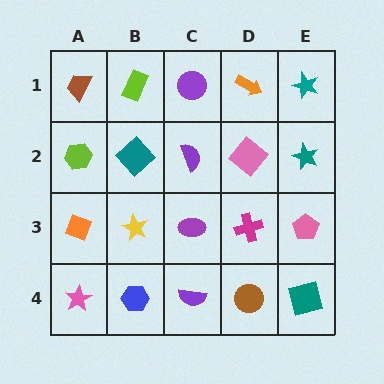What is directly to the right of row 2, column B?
A purple semicircle.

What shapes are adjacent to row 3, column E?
A teal star (row 2, column E), a teal square (row 4, column E), a magenta cross (row 3, column D).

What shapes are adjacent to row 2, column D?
An orange arrow (row 1, column D), a magenta cross (row 3, column D), a purple semicircle (row 2, column C), a teal star (row 2, column E).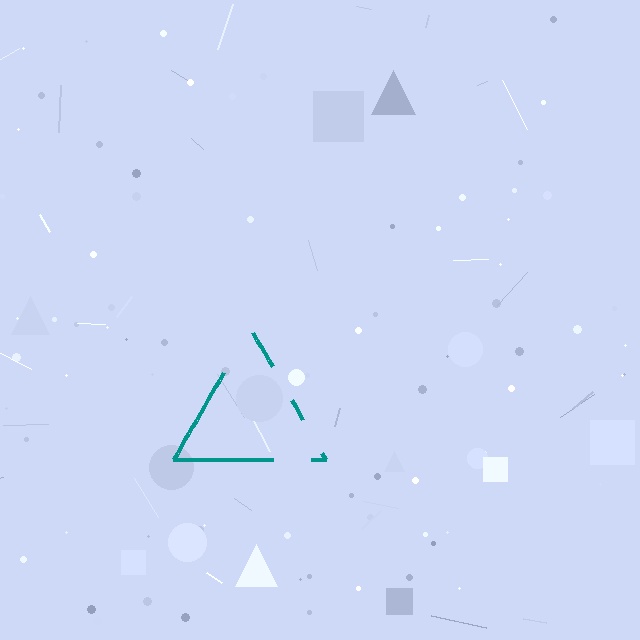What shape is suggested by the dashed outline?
The dashed outline suggests a triangle.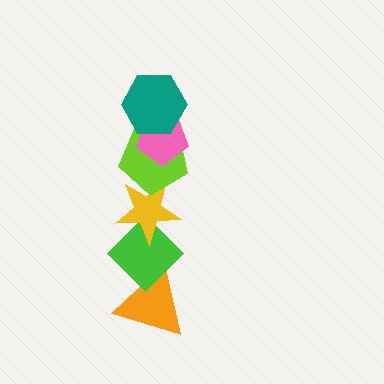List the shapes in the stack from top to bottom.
From top to bottom: the teal hexagon, the pink pentagon, the lime pentagon, the yellow star, the green diamond, the orange triangle.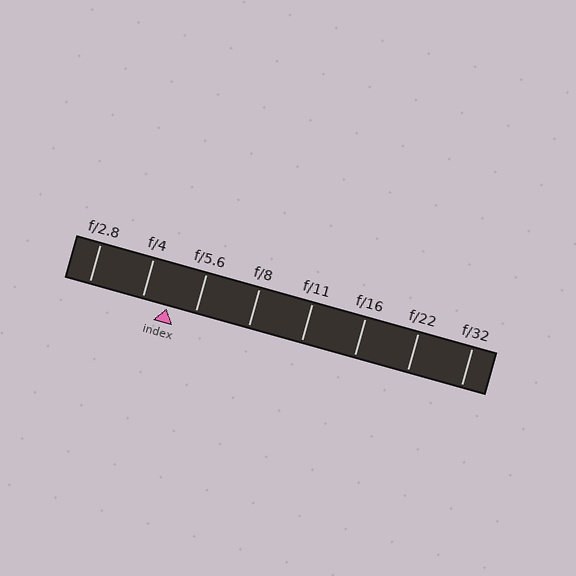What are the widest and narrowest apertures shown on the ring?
The widest aperture shown is f/2.8 and the narrowest is f/32.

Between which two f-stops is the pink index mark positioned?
The index mark is between f/4 and f/5.6.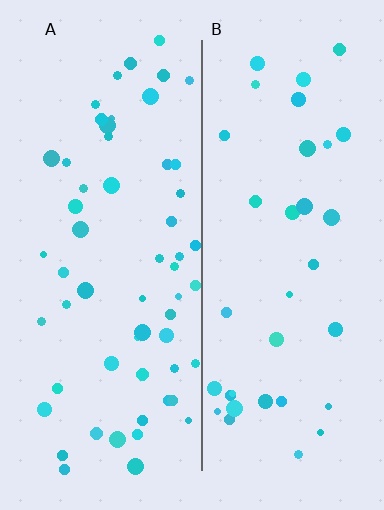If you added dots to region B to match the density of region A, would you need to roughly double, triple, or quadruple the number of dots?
Approximately double.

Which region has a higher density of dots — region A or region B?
A (the left).